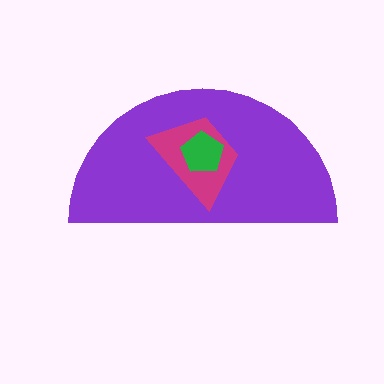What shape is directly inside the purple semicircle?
The magenta trapezoid.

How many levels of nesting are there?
3.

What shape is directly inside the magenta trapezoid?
The green pentagon.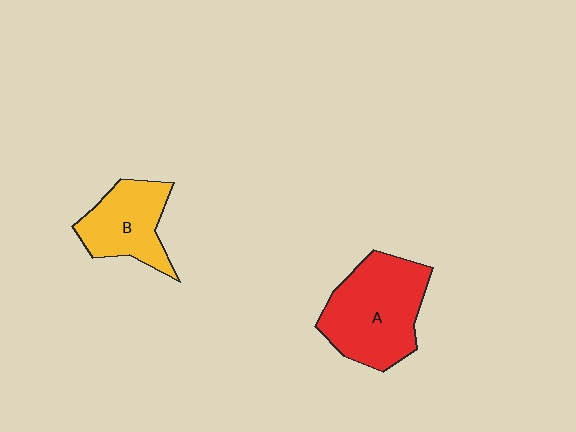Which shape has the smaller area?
Shape B (yellow).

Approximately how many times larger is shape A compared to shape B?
Approximately 1.5 times.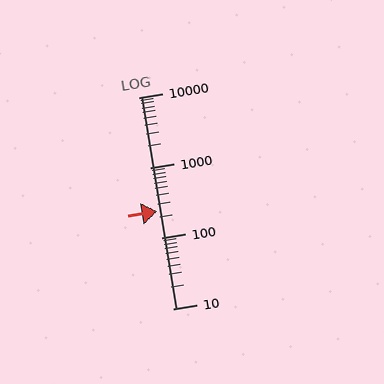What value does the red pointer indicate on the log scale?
The pointer indicates approximately 240.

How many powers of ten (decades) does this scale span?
The scale spans 3 decades, from 10 to 10000.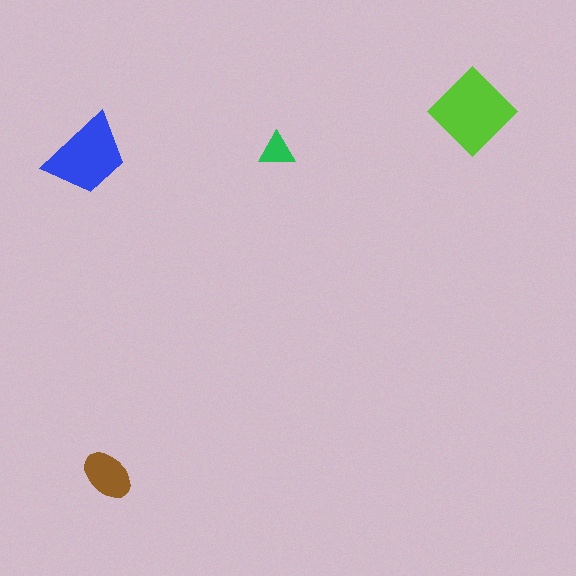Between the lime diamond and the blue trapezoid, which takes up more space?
The lime diamond.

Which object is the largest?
The lime diamond.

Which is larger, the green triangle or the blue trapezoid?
The blue trapezoid.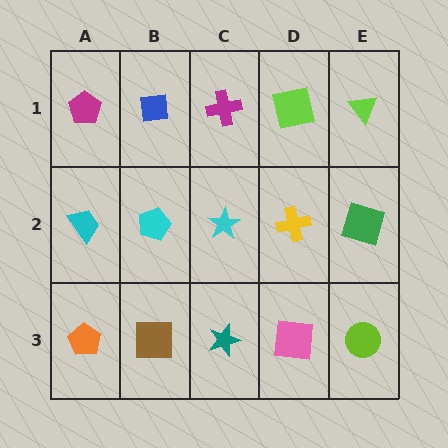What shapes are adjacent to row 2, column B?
A blue square (row 1, column B), a brown square (row 3, column B), a cyan trapezoid (row 2, column A), a cyan star (row 2, column C).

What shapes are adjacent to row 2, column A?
A magenta pentagon (row 1, column A), an orange pentagon (row 3, column A), a cyan pentagon (row 2, column B).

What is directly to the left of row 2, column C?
A cyan pentagon.